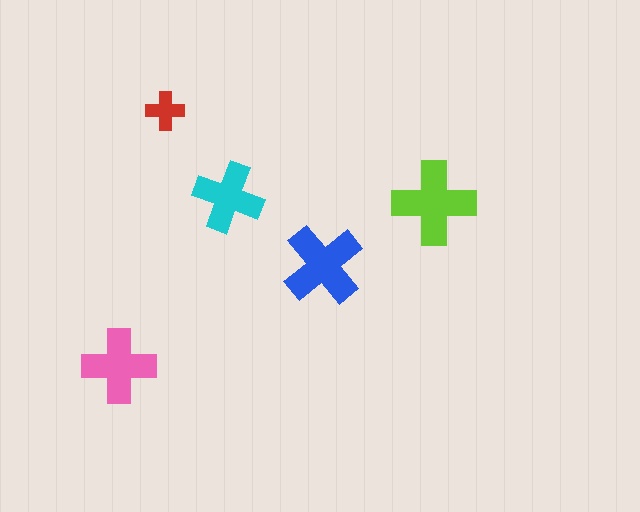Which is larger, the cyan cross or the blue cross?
The blue one.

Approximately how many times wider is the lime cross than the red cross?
About 2 times wider.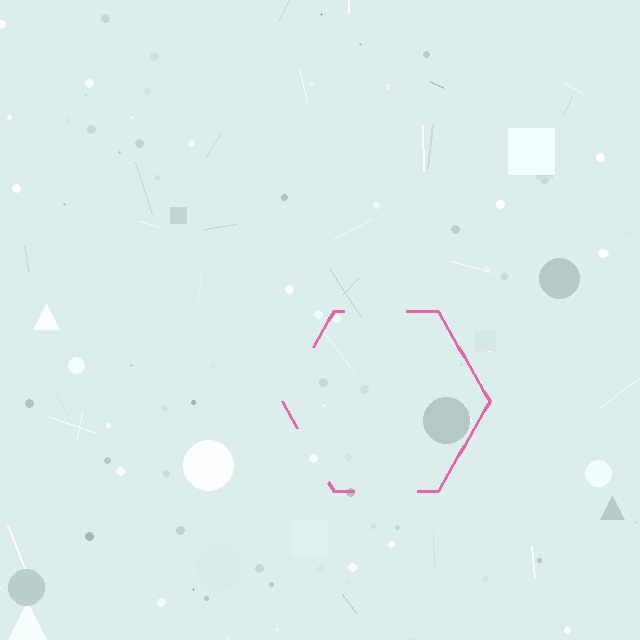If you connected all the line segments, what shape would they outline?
They would outline a hexagon.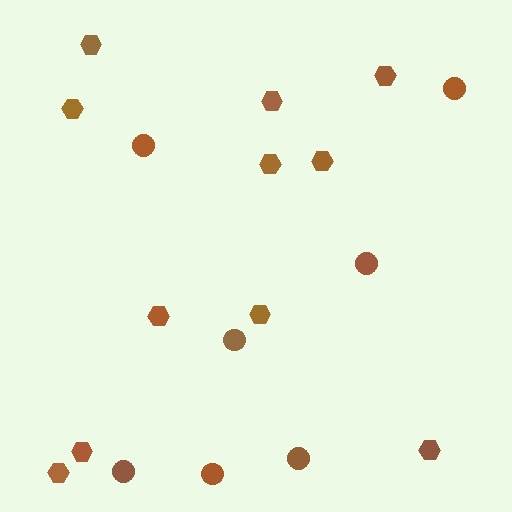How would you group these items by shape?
There are 2 groups: one group of hexagons (11) and one group of circles (7).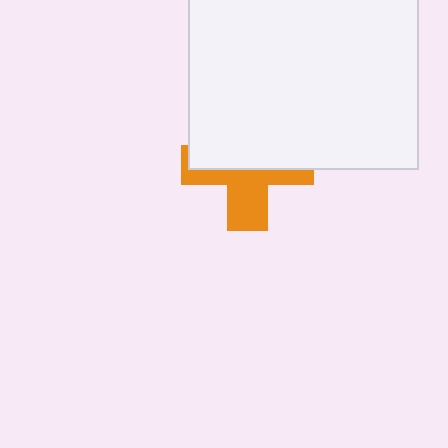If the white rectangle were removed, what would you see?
You would see the complete orange cross.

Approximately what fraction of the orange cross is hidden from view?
Roughly 55% of the orange cross is hidden behind the white rectangle.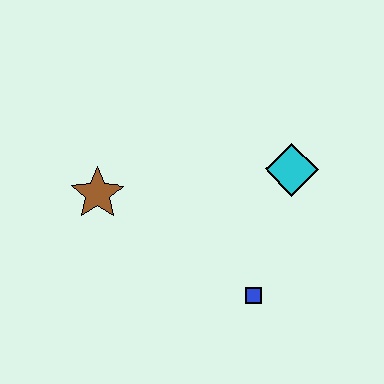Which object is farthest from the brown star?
The cyan diamond is farthest from the brown star.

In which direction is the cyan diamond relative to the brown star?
The cyan diamond is to the right of the brown star.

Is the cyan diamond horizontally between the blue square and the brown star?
No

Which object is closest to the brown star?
The blue square is closest to the brown star.